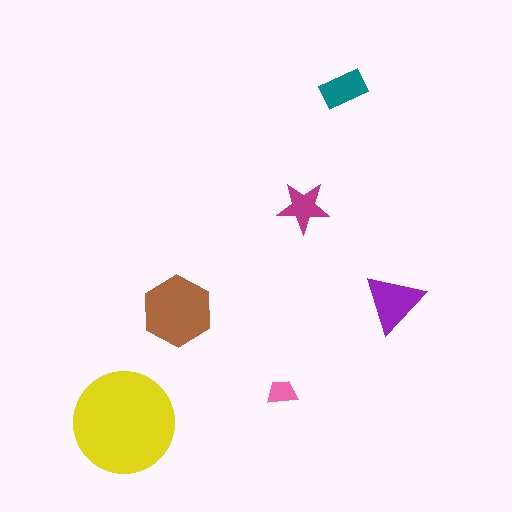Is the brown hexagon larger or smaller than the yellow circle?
Smaller.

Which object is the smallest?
The pink trapezoid.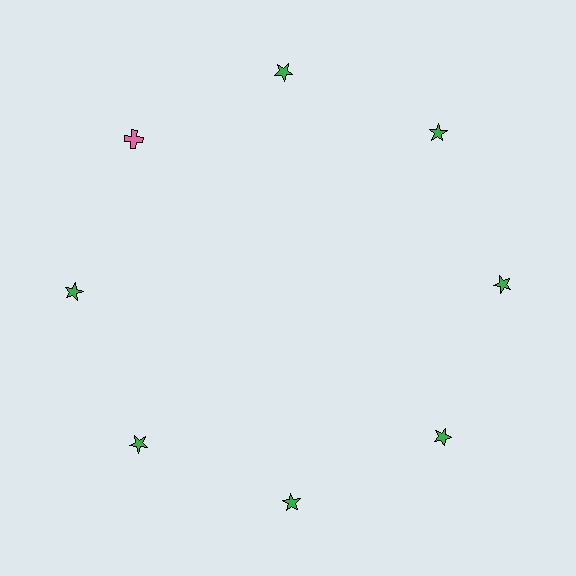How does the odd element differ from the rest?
It differs in both color (pink instead of green) and shape (cross instead of star).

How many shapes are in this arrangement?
There are 8 shapes arranged in a ring pattern.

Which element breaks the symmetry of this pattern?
The pink cross at roughly the 10 o'clock position breaks the symmetry. All other shapes are green stars.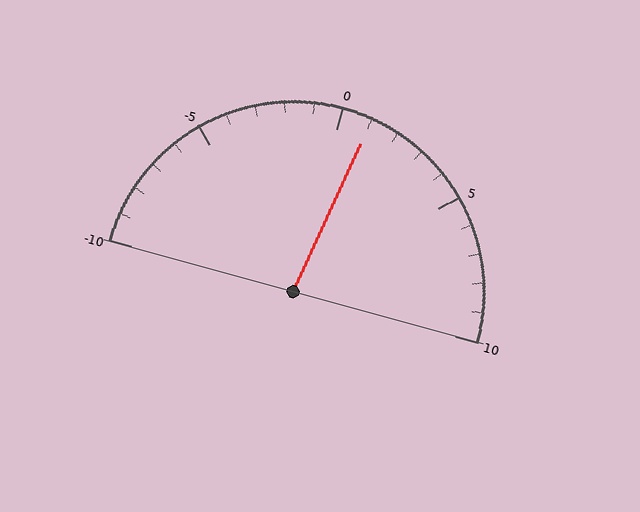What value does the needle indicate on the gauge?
The needle indicates approximately 1.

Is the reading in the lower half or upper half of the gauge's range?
The reading is in the upper half of the range (-10 to 10).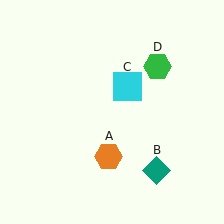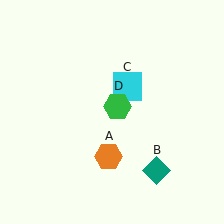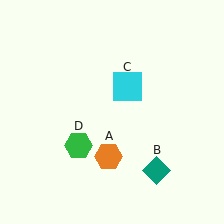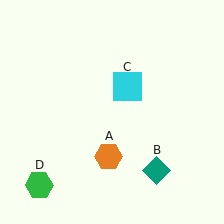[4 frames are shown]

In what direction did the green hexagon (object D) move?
The green hexagon (object D) moved down and to the left.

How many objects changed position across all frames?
1 object changed position: green hexagon (object D).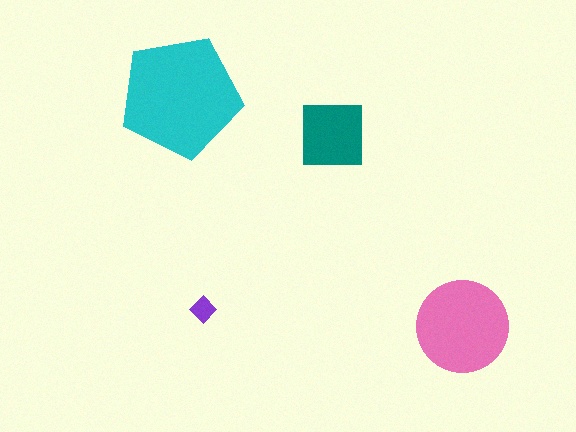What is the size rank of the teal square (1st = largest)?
3rd.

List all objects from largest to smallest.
The cyan pentagon, the pink circle, the teal square, the purple diamond.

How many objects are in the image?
There are 4 objects in the image.